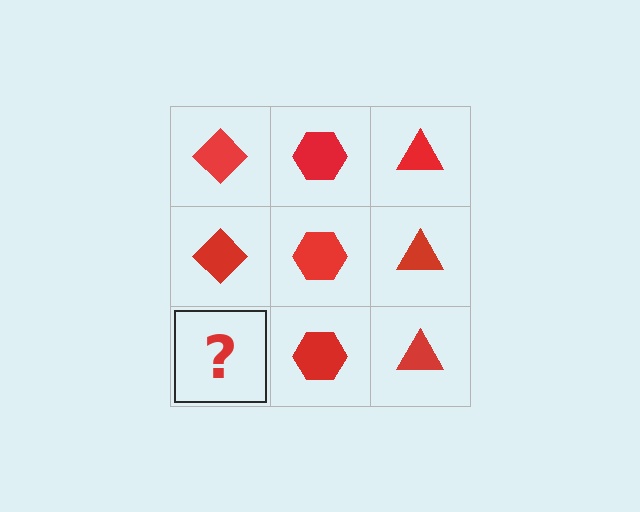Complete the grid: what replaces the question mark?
The question mark should be replaced with a red diamond.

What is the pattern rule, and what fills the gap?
The rule is that each column has a consistent shape. The gap should be filled with a red diamond.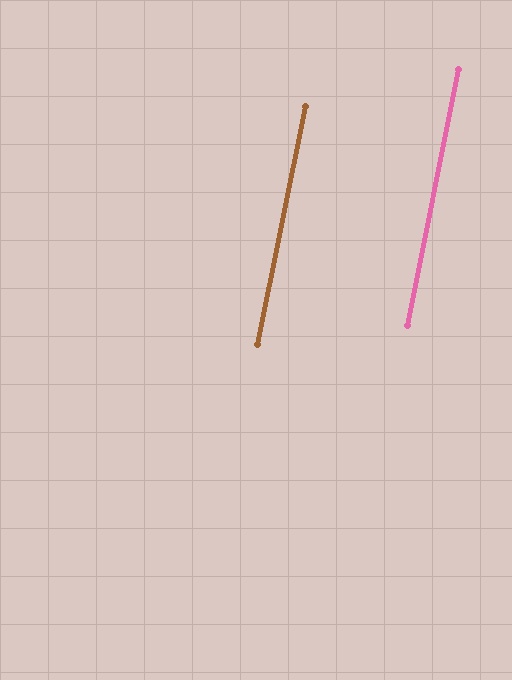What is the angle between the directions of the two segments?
Approximately 0 degrees.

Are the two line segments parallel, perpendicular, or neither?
Parallel — their directions differ by only 0.1°.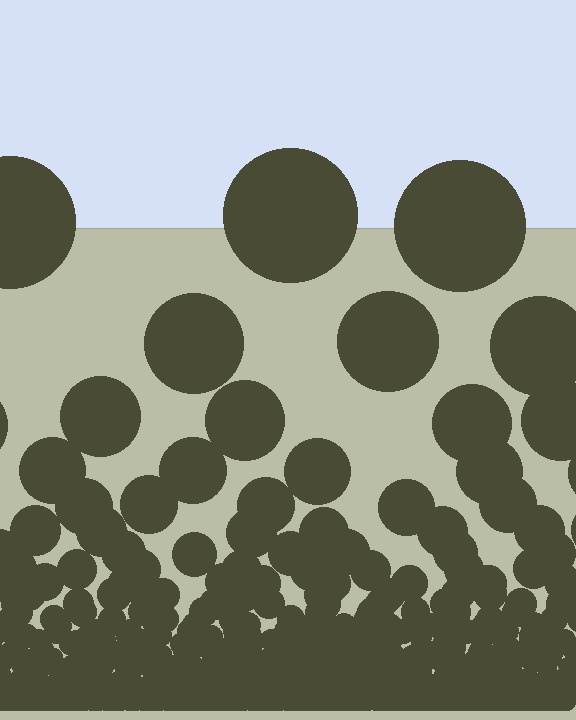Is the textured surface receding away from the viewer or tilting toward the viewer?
The surface appears to tilt toward the viewer. Texture elements get larger and sparser toward the top.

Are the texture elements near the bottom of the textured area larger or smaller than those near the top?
Smaller. The gradient is inverted — elements near the bottom are smaller and denser.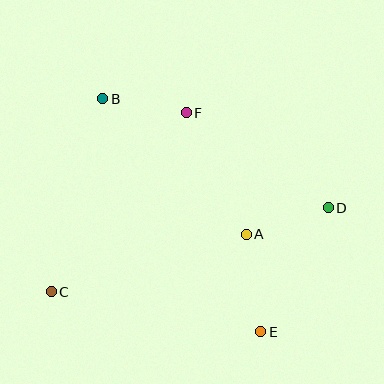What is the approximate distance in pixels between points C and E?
The distance between C and E is approximately 213 pixels.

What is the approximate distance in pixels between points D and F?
The distance between D and F is approximately 171 pixels.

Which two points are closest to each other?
Points B and F are closest to each other.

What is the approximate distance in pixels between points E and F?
The distance between E and F is approximately 231 pixels.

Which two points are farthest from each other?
Points C and D are farthest from each other.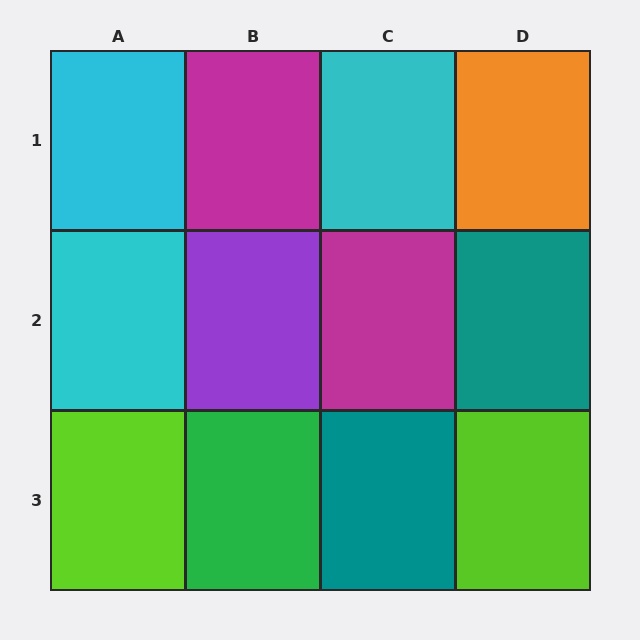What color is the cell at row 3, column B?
Green.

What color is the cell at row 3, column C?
Teal.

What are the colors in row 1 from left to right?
Cyan, magenta, cyan, orange.